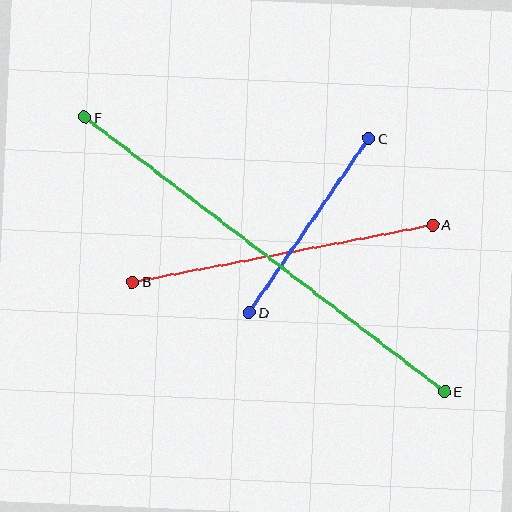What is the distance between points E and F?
The distance is approximately 453 pixels.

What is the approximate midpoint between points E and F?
The midpoint is at approximately (265, 254) pixels.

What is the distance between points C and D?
The distance is approximately 211 pixels.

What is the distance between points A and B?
The distance is approximately 306 pixels.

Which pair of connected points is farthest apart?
Points E and F are farthest apart.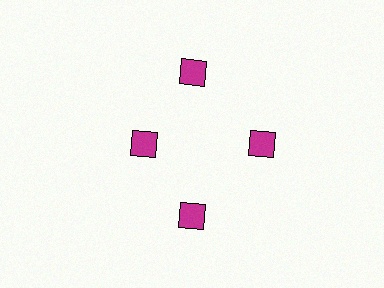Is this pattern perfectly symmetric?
No. The 4 magenta squares are arranged in a ring, but one element near the 9 o'clock position is pulled inward toward the center, breaking the 4-fold rotational symmetry.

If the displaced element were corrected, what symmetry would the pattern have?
It would have 4-fold rotational symmetry — the pattern would map onto itself every 90 degrees.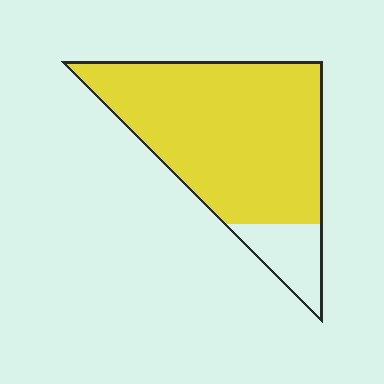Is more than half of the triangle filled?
Yes.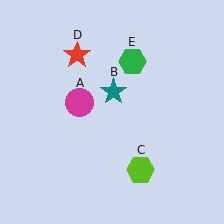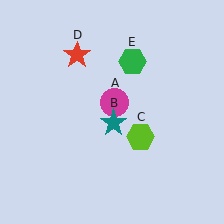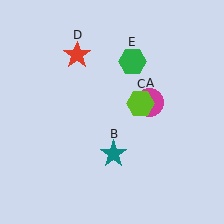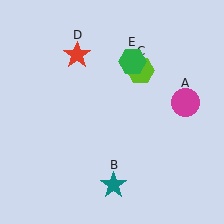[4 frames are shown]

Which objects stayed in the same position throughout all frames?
Red star (object D) and green hexagon (object E) remained stationary.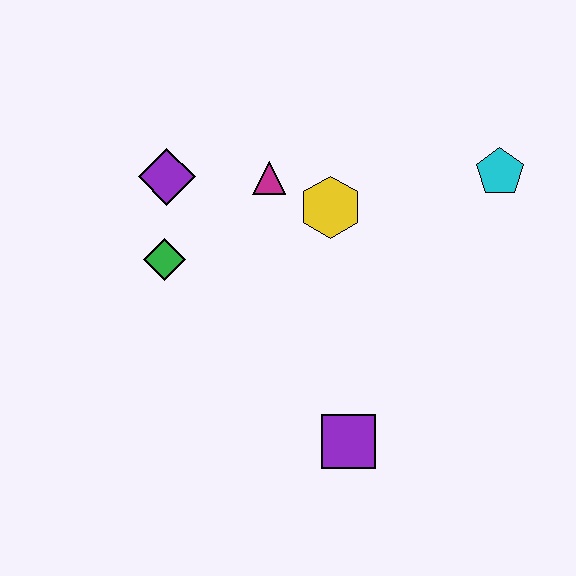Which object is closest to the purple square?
The yellow hexagon is closest to the purple square.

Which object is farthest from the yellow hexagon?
The purple square is farthest from the yellow hexagon.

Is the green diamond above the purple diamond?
No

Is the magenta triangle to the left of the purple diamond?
No